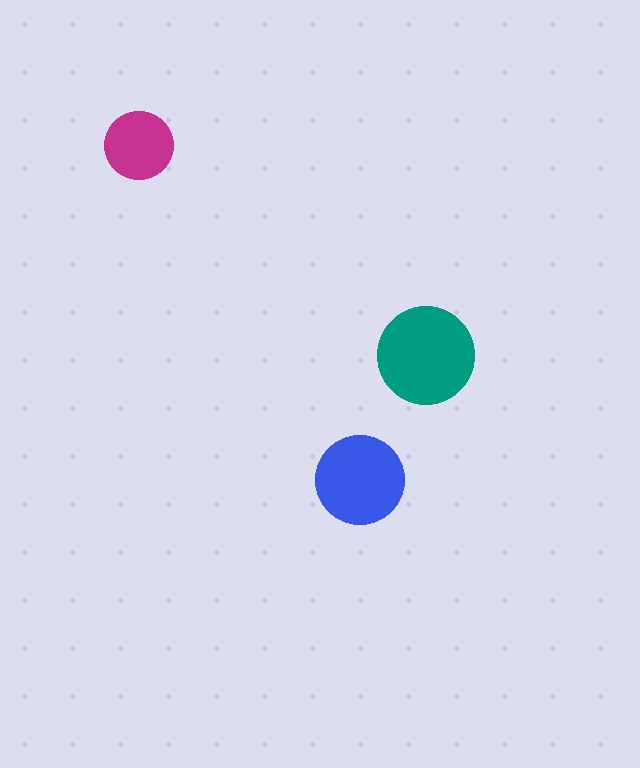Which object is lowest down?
The blue circle is bottommost.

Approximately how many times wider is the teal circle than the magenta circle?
About 1.5 times wider.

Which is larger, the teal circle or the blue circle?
The teal one.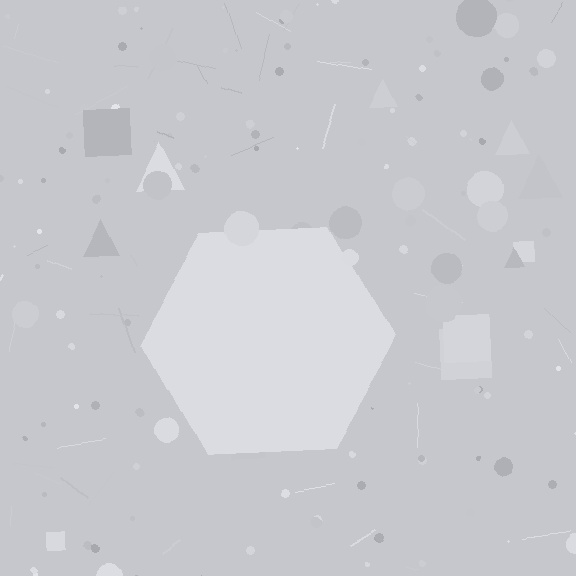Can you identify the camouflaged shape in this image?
The camouflaged shape is a hexagon.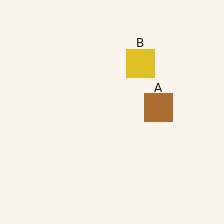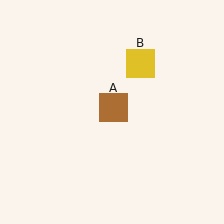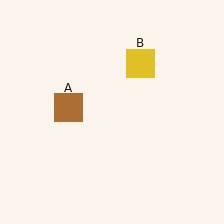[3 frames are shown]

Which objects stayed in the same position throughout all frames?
Yellow square (object B) remained stationary.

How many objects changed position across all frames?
1 object changed position: brown square (object A).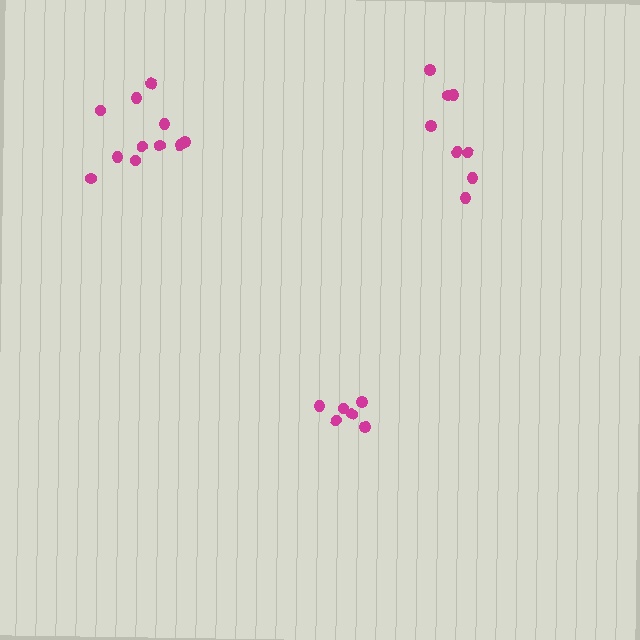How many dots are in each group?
Group 1: 6 dots, Group 2: 11 dots, Group 3: 8 dots (25 total).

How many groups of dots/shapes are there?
There are 3 groups.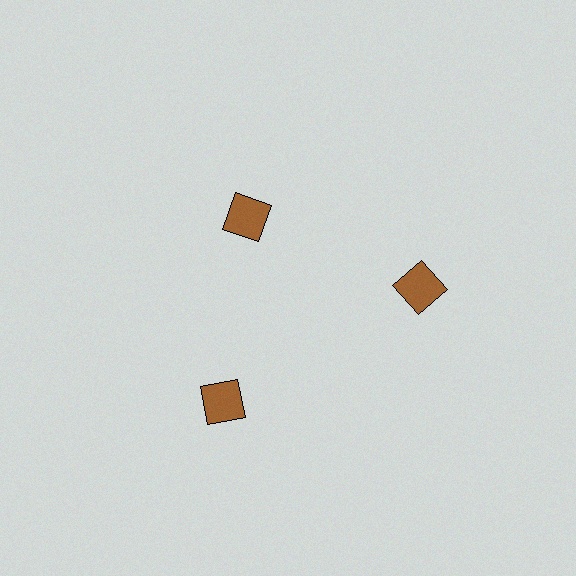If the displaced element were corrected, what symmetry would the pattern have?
It would have 3-fold rotational symmetry — the pattern would map onto itself every 120 degrees.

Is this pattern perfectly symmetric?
No. The 3 brown squares are arranged in a ring, but one element near the 11 o'clock position is pulled inward toward the center, breaking the 3-fold rotational symmetry.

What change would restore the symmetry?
The symmetry would be restored by moving it outward, back onto the ring so that all 3 squares sit at equal angles and equal distance from the center.